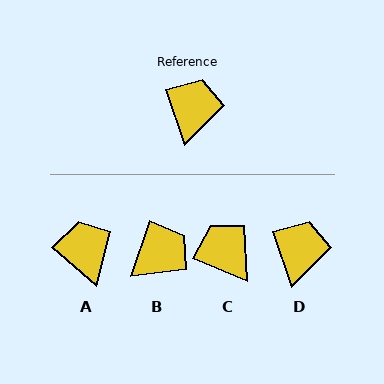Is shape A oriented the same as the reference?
No, it is off by about 31 degrees.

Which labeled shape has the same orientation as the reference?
D.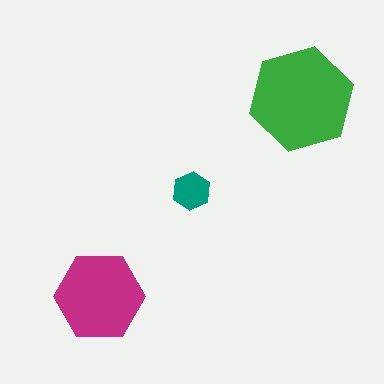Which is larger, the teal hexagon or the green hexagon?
The green one.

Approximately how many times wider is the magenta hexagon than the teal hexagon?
About 2.5 times wider.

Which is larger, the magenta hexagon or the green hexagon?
The green one.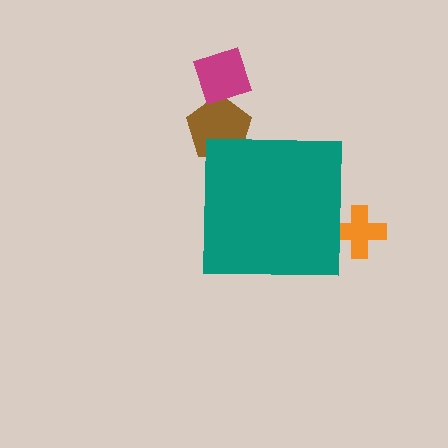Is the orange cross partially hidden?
Yes, the orange cross is partially hidden behind the teal square.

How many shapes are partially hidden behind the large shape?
2 shapes are partially hidden.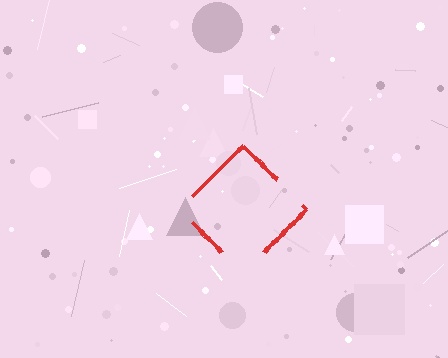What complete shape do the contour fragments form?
The contour fragments form a diamond.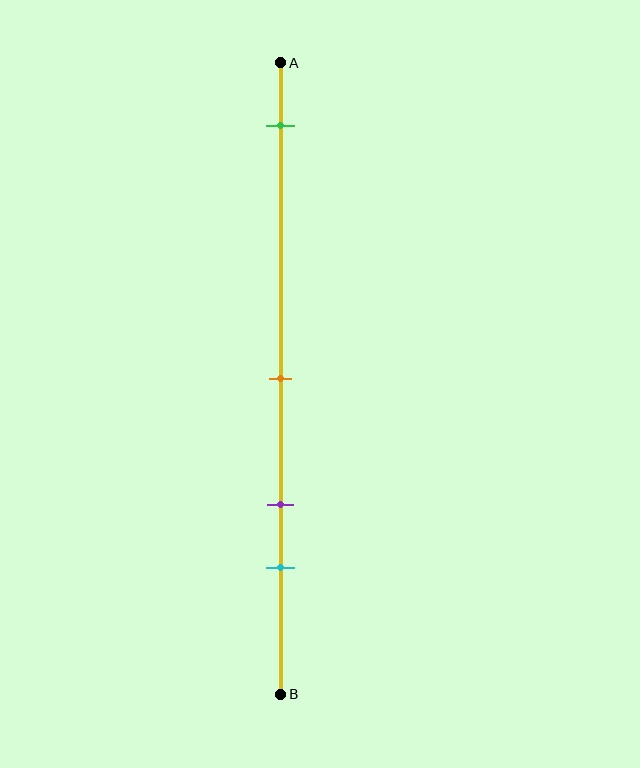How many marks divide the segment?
There are 4 marks dividing the segment.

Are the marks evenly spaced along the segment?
No, the marks are not evenly spaced.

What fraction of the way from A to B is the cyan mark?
The cyan mark is approximately 80% (0.8) of the way from A to B.